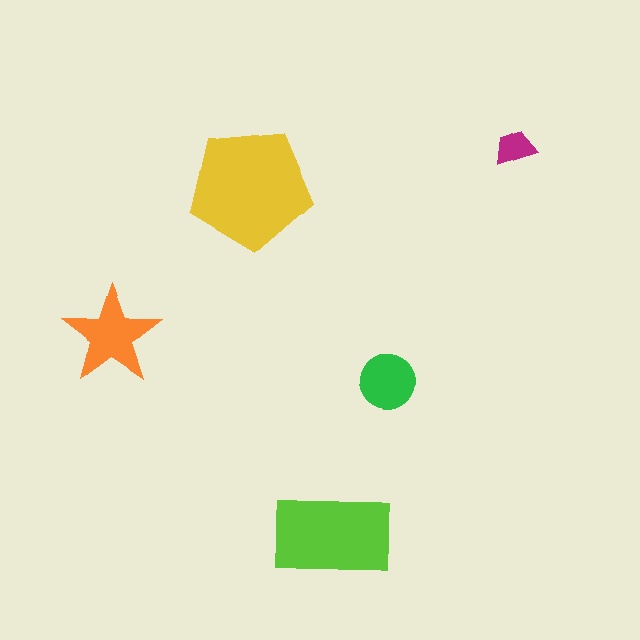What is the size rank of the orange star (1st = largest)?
3rd.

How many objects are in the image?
There are 5 objects in the image.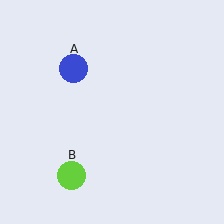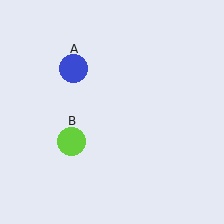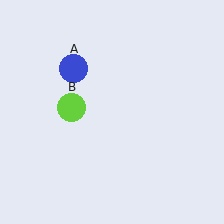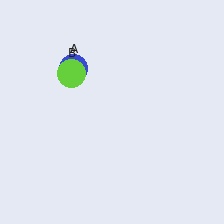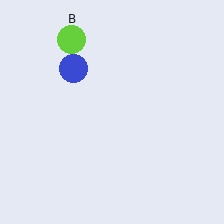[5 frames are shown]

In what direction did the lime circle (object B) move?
The lime circle (object B) moved up.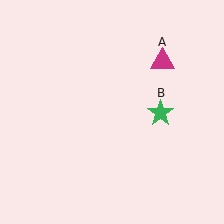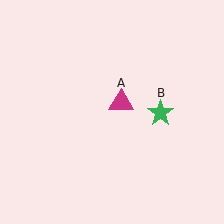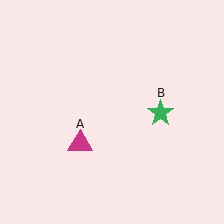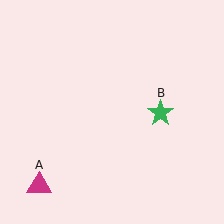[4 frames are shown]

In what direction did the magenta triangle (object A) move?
The magenta triangle (object A) moved down and to the left.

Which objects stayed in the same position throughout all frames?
Green star (object B) remained stationary.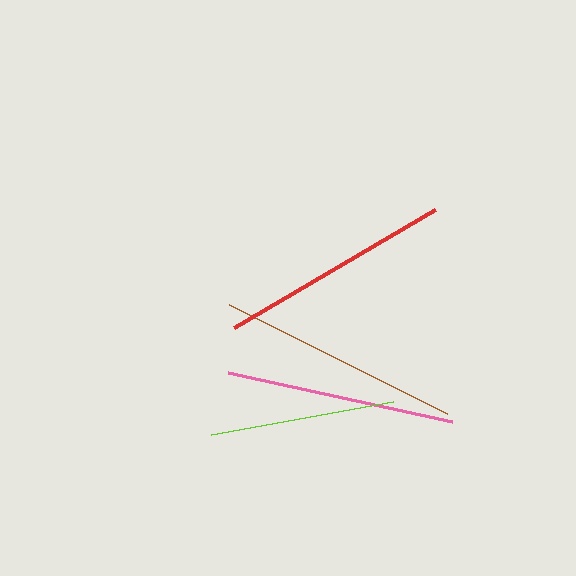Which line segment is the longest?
The brown line is the longest at approximately 244 pixels.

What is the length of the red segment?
The red segment is approximately 233 pixels long.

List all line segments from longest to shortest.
From longest to shortest: brown, red, pink, lime.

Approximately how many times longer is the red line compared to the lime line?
The red line is approximately 1.3 times the length of the lime line.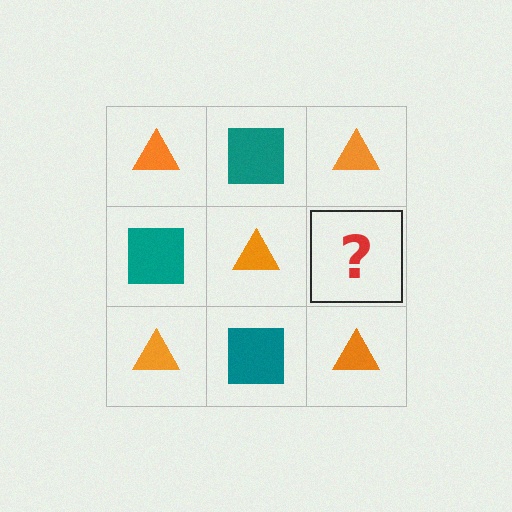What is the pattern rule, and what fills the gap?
The rule is that it alternates orange triangle and teal square in a checkerboard pattern. The gap should be filled with a teal square.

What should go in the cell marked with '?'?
The missing cell should contain a teal square.